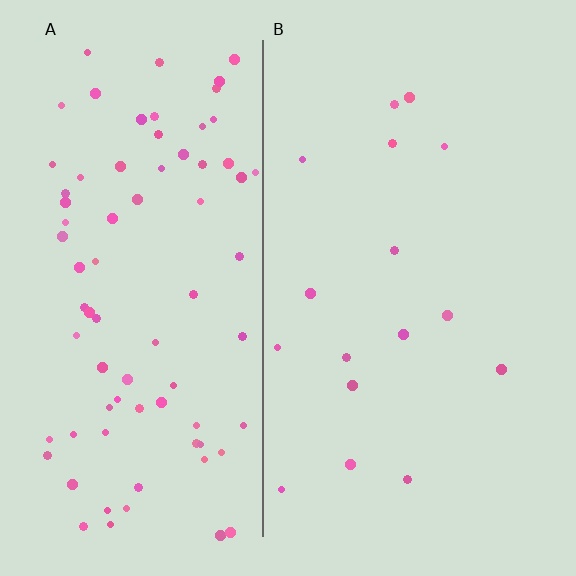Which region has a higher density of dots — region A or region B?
A (the left).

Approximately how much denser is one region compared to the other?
Approximately 4.8× — region A over region B.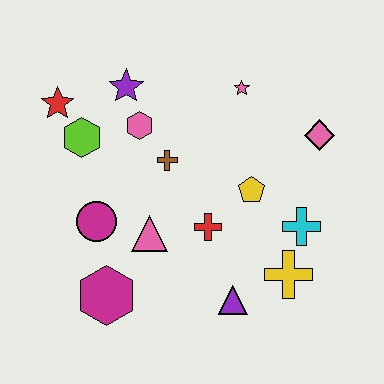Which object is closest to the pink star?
The pink diamond is closest to the pink star.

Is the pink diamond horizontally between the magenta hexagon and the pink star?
No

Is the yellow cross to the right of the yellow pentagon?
Yes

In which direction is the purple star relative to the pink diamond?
The purple star is to the left of the pink diamond.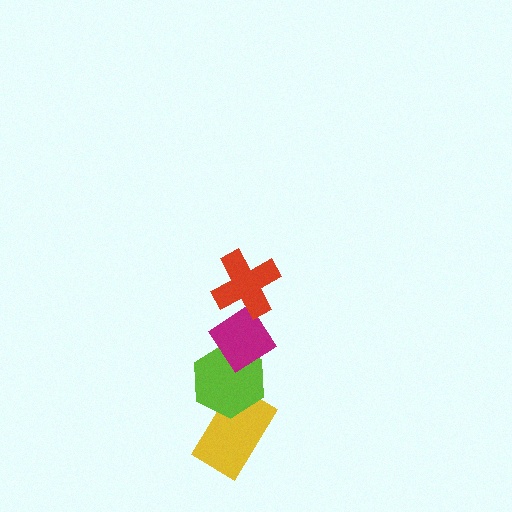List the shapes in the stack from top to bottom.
From top to bottom: the red cross, the magenta diamond, the lime hexagon, the yellow rectangle.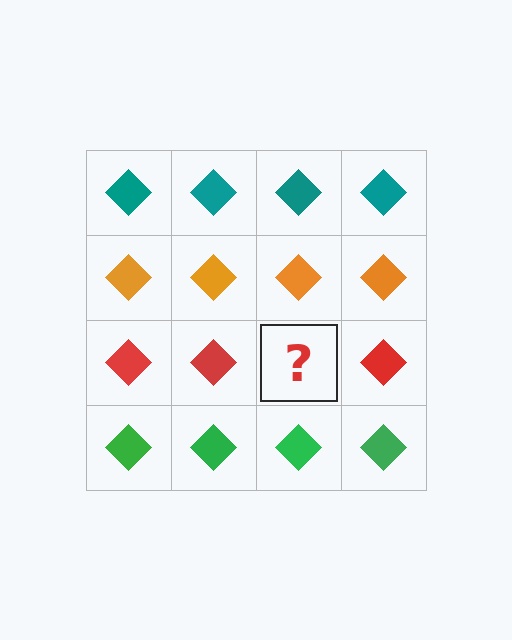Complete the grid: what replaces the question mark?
The question mark should be replaced with a red diamond.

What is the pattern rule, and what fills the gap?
The rule is that each row has a consistent color. The gap should be filled with a red diamond.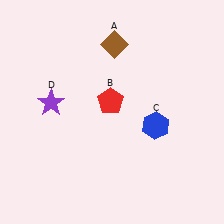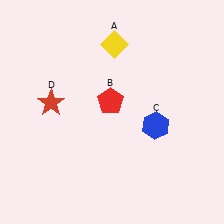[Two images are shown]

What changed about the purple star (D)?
In Image 1, D is purple. In Image 2, it changed to red.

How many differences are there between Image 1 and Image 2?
There are 2 differences between the two images.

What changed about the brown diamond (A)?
In Image 1, A is brown. In Image 2, it changed to yellow.